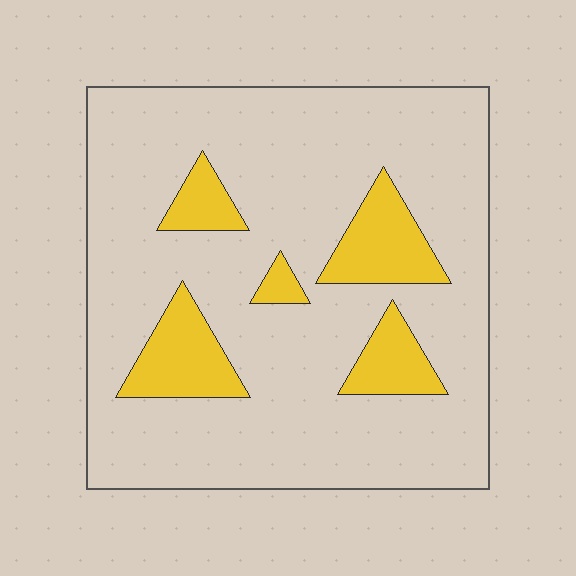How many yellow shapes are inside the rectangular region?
5.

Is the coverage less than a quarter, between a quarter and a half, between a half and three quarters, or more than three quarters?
Less than a quarter.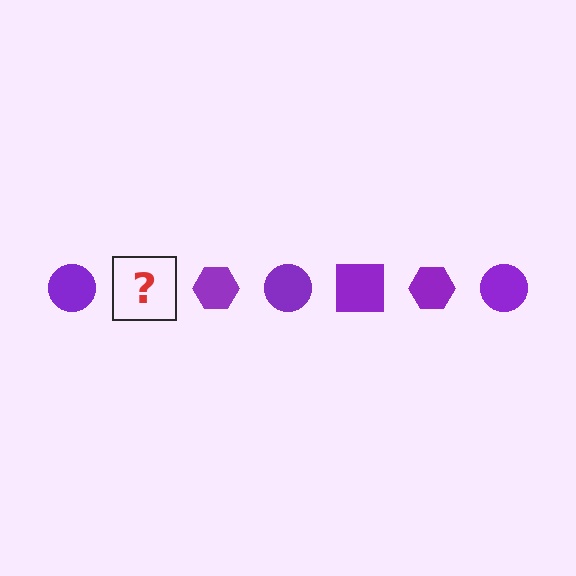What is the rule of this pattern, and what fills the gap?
The rule is that the pattern cycles through circle, square, hexagon shapes in purple. The gap should be filled with a purple square.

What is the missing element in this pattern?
The missing element is a purple square.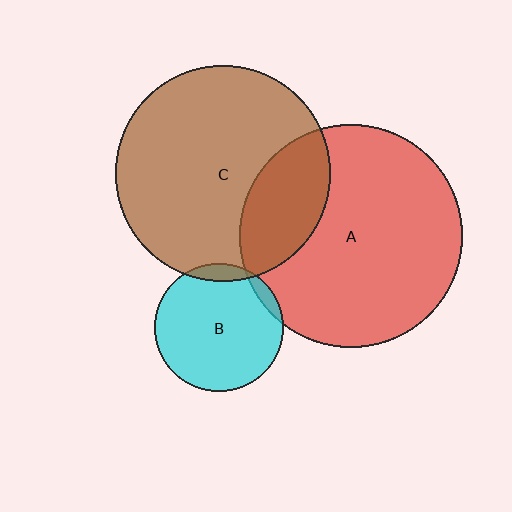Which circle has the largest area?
Circle A (red).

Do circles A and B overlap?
Yes.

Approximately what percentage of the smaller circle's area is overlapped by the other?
Approximately 5%.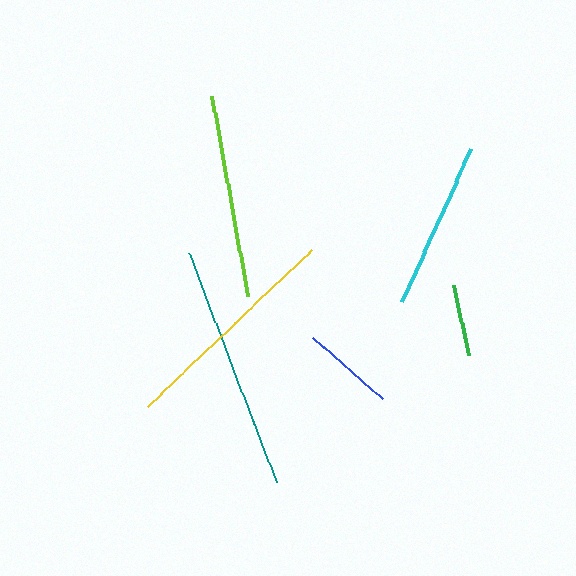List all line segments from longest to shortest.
From longest to shortest: teal, yellow, lime, cyan, blue, green.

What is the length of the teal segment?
The teal segment is approximately 246 pixels long.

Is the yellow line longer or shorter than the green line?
The yellow line is longer than the green line.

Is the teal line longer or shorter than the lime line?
The teal line is longer than the lime line.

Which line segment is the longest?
The teal line is the longest at approximately 246 pixels.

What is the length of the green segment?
The green segment is approximately 72 pixels long.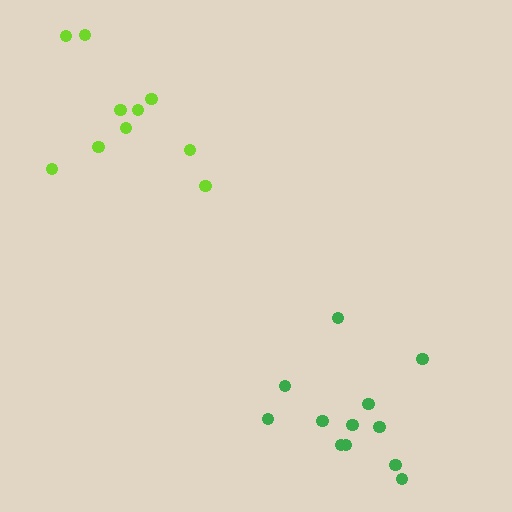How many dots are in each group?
Group 1: 12 dots, Group 2: 10 dots (22 total).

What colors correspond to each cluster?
The clusters are colored: green, lime.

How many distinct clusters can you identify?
There are 2 distinct clusters.